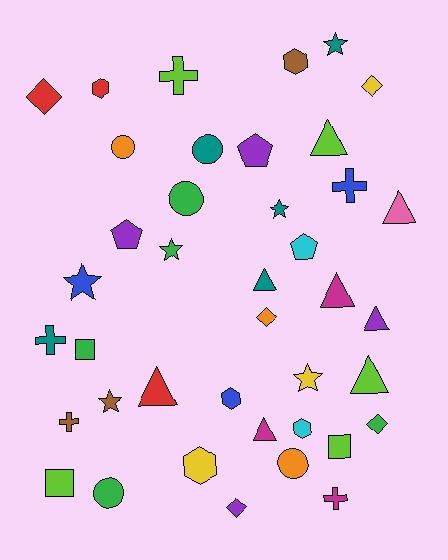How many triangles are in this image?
There are 8 triangles.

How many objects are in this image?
There are 40 objects.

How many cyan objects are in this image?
There are 2 cyan objects.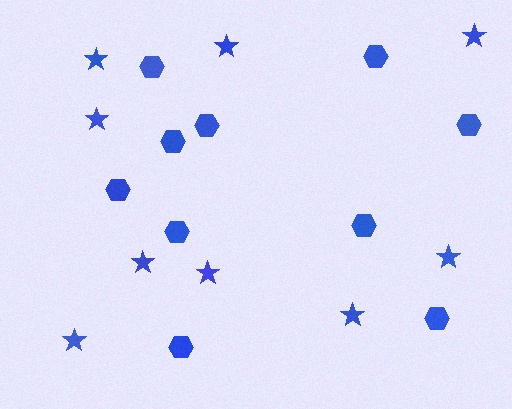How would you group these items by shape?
There are 2 groups: one group of hexagons (10) and one group of stars (9).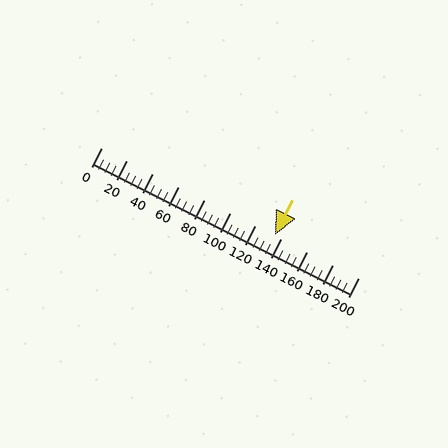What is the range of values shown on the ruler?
The ruler shows values from 0 to 200.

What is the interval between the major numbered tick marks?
The major tick marks are spaced 20 units apart.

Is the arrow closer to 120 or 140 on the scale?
The arrow is closer to 140.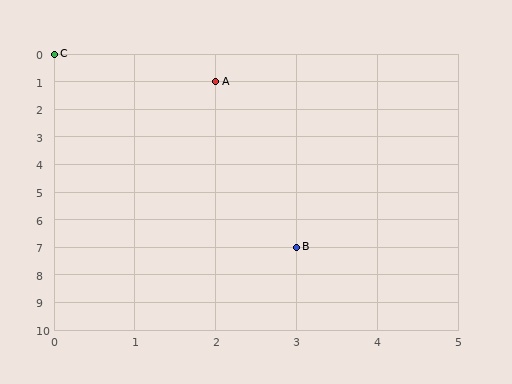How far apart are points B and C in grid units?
Points B and C are 3 columns and 7 rows apart (about 7.6 grid units diagonally).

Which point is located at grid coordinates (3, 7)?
Point B is at (3, 7).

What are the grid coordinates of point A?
Point A is at grid coordinates (2, 1).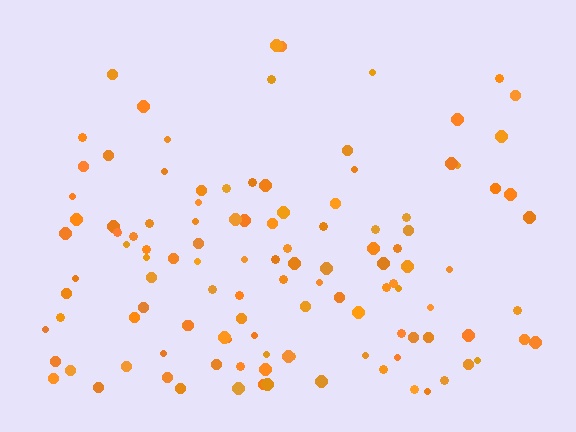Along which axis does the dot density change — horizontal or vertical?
Vertical.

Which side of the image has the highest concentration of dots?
The bottom.